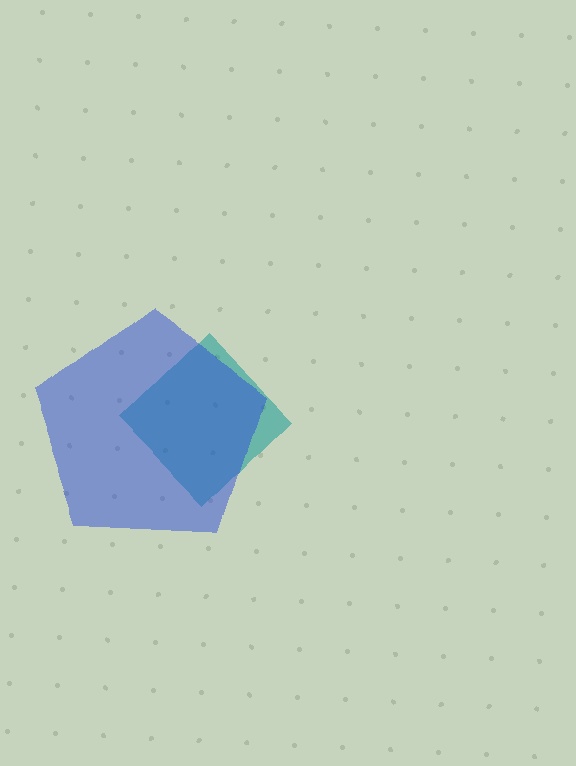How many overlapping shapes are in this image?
There are 2 overlapping shapes in the image.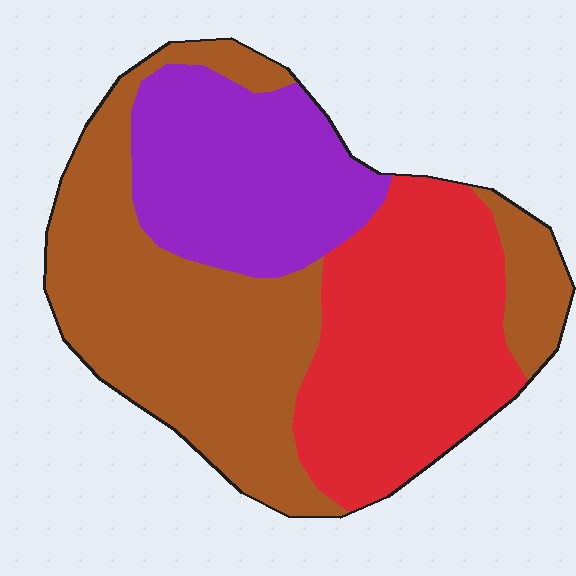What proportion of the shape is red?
Red takes up about one third (1/3) of the shape.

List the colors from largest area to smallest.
From largest to smallest: brown, red, purple.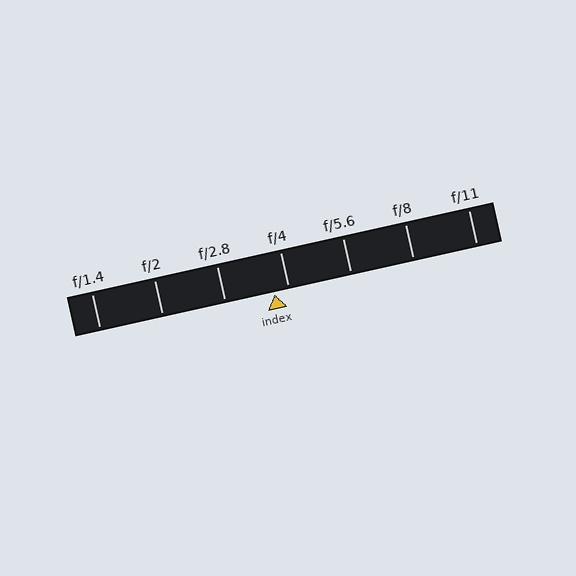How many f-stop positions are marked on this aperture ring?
There are 7 f-stop positions marked.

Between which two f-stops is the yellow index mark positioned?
The index mark is between f/2.8 and f/4.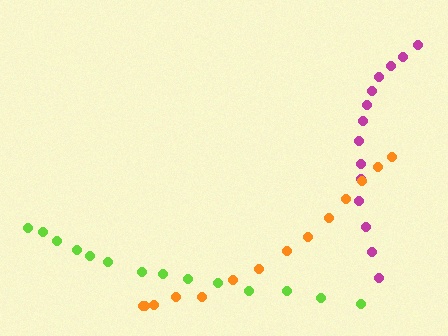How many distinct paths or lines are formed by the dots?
There are 3 distinct paths.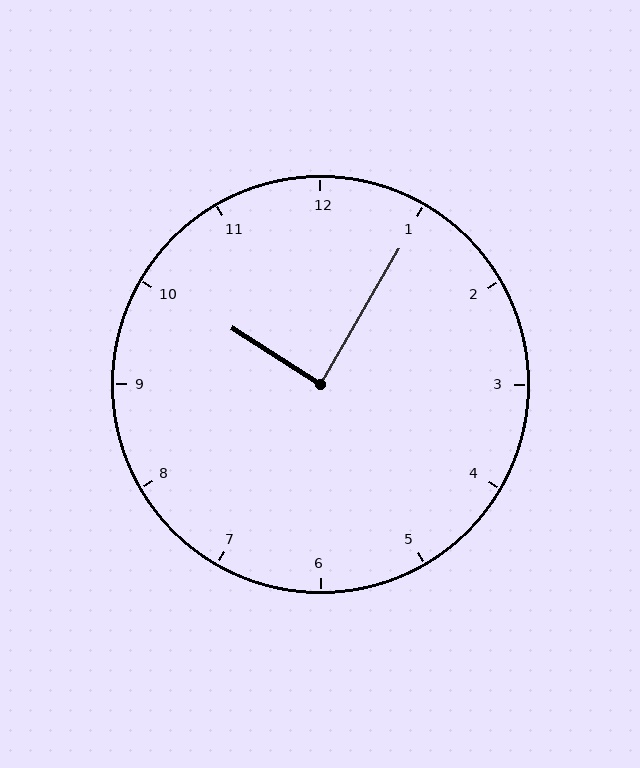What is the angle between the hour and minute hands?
Approximately 88 degrees.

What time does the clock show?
10:05.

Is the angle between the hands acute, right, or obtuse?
It is right.